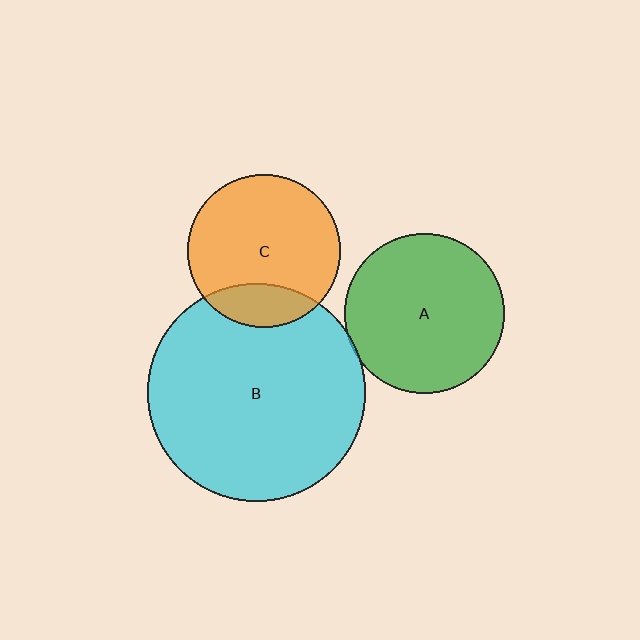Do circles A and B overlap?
Yes.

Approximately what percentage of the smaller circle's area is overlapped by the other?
Approximately 5%.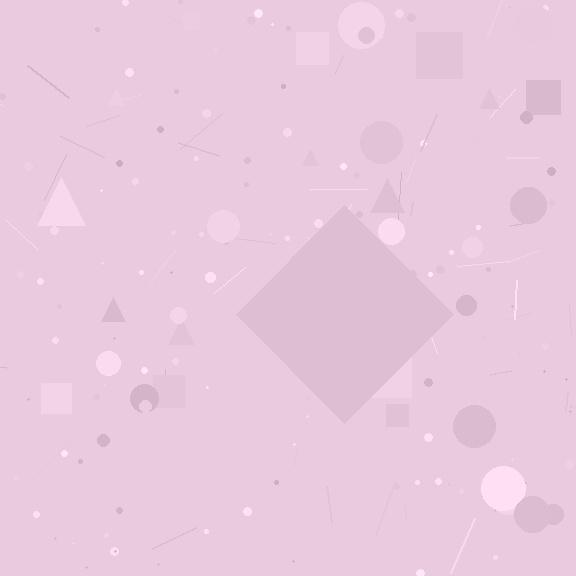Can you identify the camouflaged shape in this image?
The camouflaged shape is a diamond.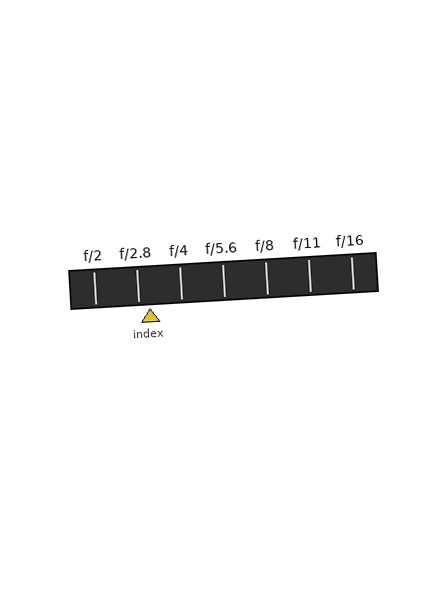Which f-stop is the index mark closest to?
The index mark is closest to f/2.8.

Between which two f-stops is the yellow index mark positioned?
The index mark is between f/2.8 and f/4.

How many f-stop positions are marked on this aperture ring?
There are 7 f-stop positions marked.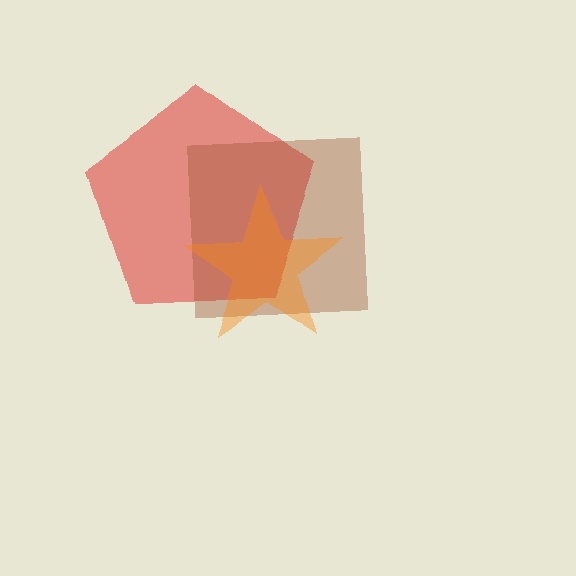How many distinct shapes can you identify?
There are 3 distinct shapes: a red pentagon, a brown square, an orange star.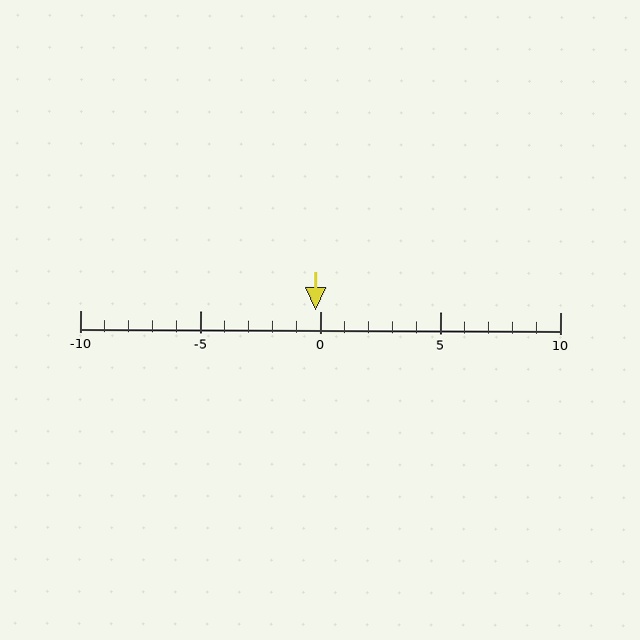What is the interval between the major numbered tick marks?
The major tick marks are spaced 5 units apart.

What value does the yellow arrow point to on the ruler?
The yellow arrow points to approximately 0.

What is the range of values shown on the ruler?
The ruler shows values from -10 to 10.